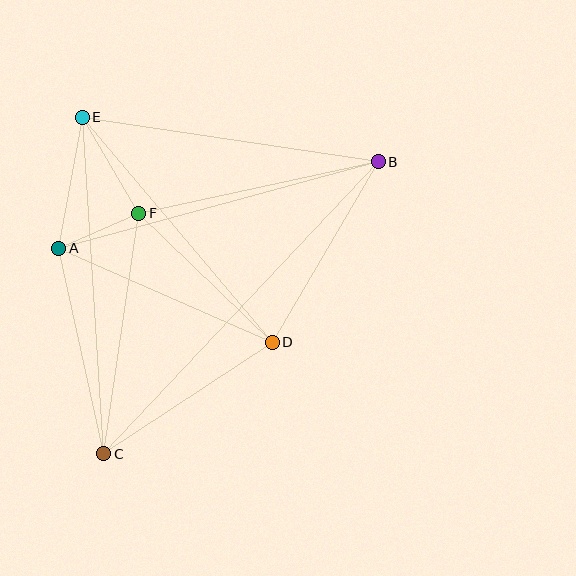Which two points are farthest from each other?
Points B and C are farthest from each other.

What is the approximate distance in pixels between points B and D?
The distance between B and D is approximately 210 pixels.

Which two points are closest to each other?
Points A and F are closest to each other.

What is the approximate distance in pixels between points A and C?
The distance between A and C is approximately 210 pixels.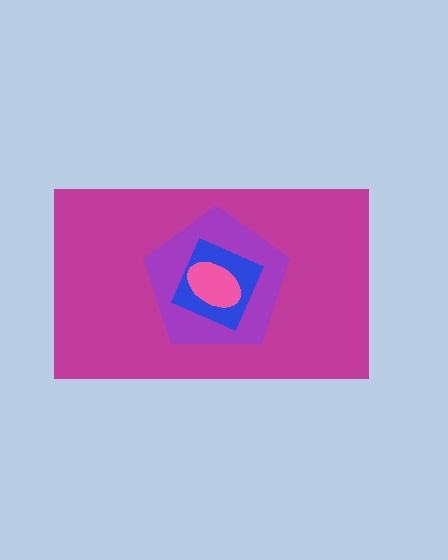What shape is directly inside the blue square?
The pink ellipse.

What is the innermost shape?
The pink ellipse.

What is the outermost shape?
The magenta rectangle.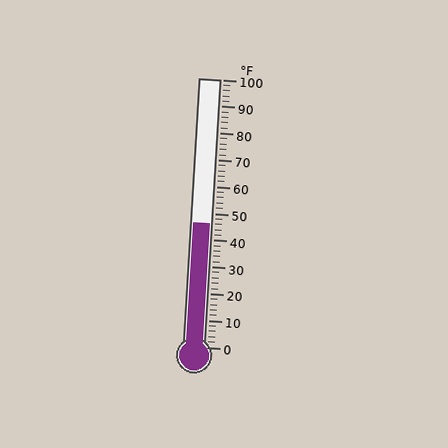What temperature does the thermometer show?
The thermometer shows approximately 46°F.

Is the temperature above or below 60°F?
The temperature is below 60°F.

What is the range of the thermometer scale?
The thermometer scale ranges from 0°F to 100°F.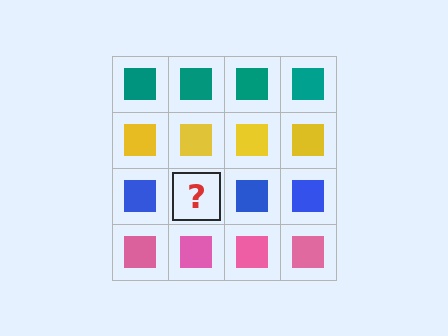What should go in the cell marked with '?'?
The missing cell should contain a blue square.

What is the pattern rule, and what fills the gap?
The rule is that each row has a consistent color. The gap should be filled with a blue square.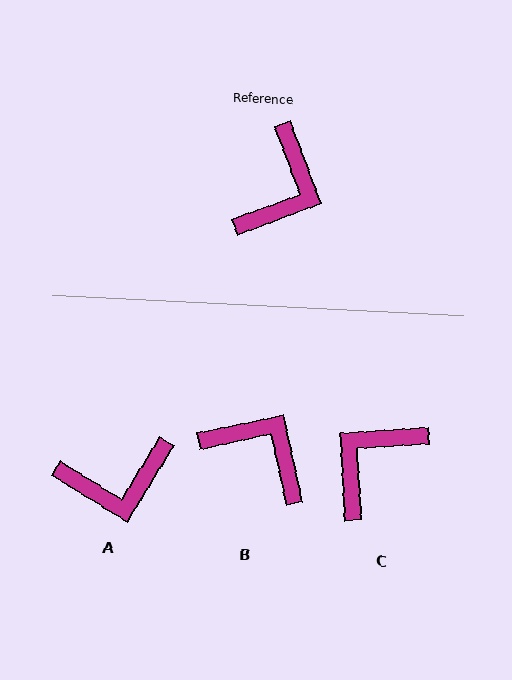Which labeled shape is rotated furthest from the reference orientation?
C, about 163 degrees away.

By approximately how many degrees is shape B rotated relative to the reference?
Approximately 82 degrees counter-clockwise.